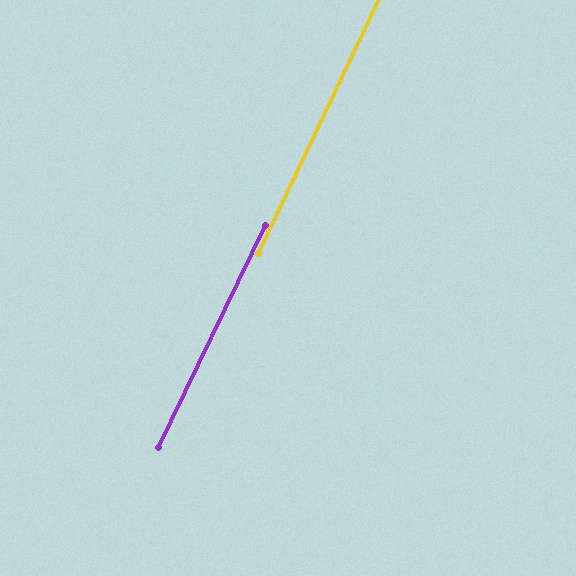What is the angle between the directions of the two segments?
Approximately 1 degree.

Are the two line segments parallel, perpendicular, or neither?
Parallel — their directions differ by only 0.5°.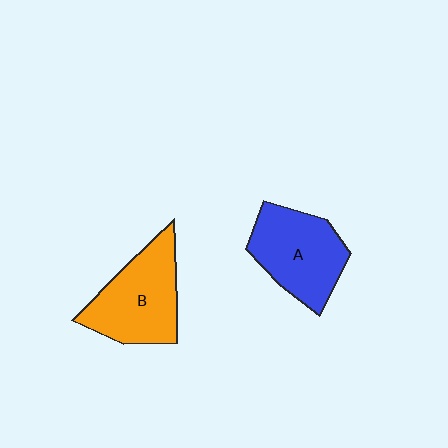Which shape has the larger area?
Shape B (orange).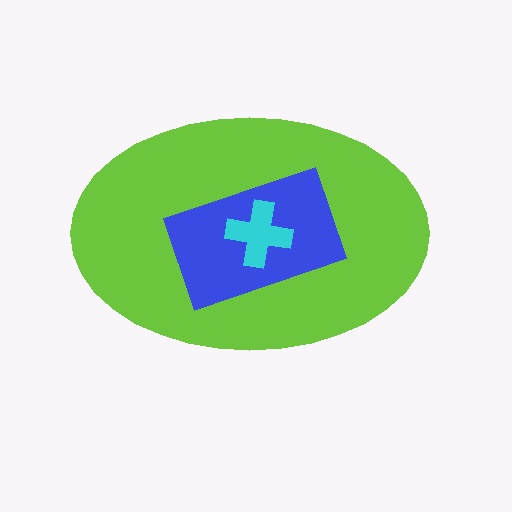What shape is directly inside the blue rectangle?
The cyan cross.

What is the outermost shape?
The lime ellipse.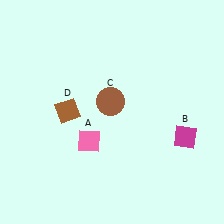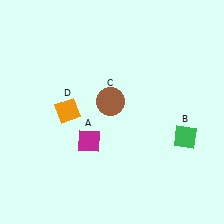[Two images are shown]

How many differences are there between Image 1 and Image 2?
There are 3 differences between the two images.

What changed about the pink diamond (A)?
In Image 1, A is pink. In Image 2, it changed to magenta.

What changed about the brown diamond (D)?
In Image 1, D is brown. In Image 2, it changed to orange.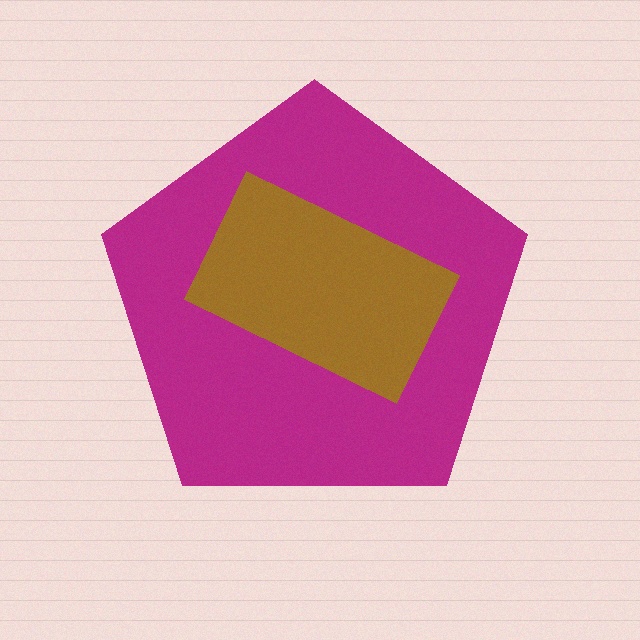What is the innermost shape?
The brown rectangle.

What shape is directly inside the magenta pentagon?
The brown rectangle.